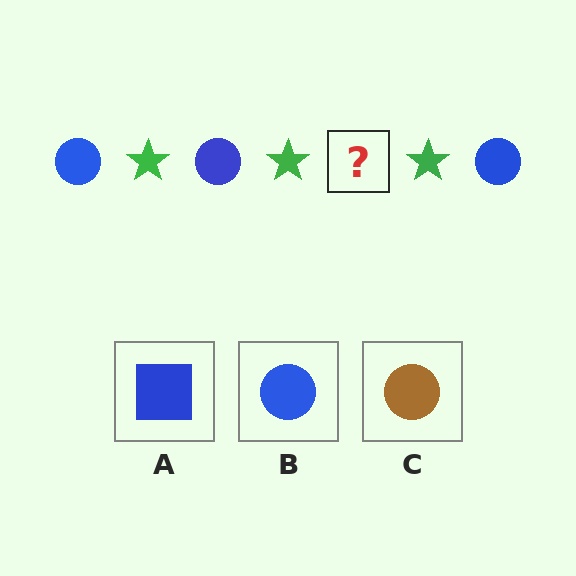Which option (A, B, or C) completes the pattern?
B.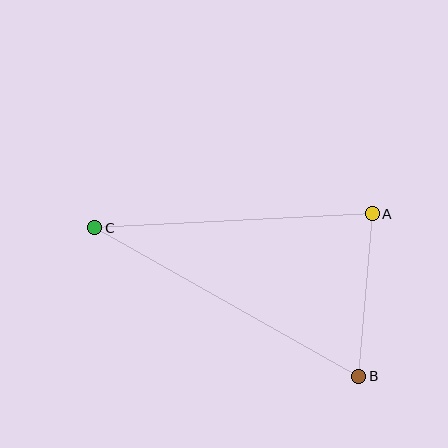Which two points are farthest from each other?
Points B and C are farthest from each other.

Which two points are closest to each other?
Points A and B are closest to each other.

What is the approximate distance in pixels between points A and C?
The distance between A and C is approximately 278 pixels.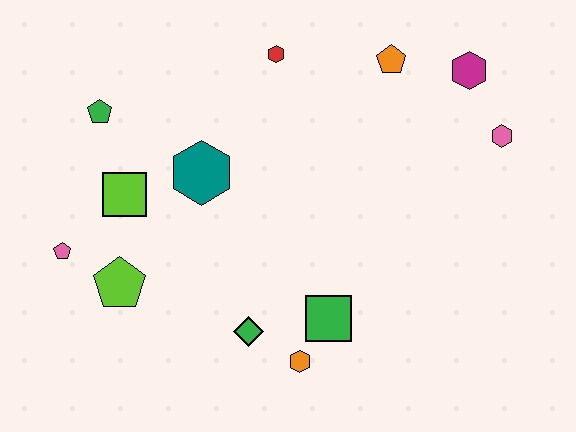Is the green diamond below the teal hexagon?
Yes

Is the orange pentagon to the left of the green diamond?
No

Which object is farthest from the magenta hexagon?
The pink pentagon is farthest from the magenta hexagon.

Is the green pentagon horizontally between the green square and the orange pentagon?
No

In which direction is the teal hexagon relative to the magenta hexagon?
The teal hexagon is to the left of the magenta hexagon.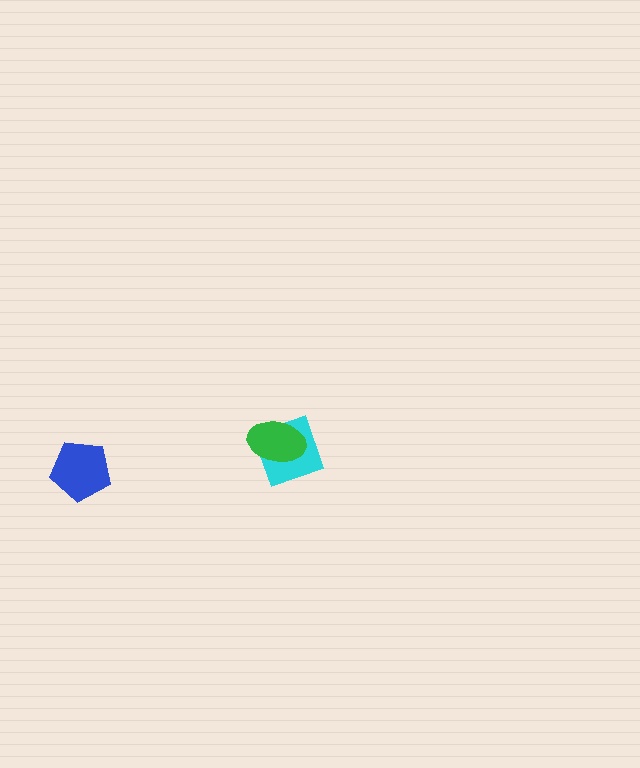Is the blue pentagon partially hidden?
No, no other shape covers it.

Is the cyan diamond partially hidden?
Yes, it is partially covered by another shape.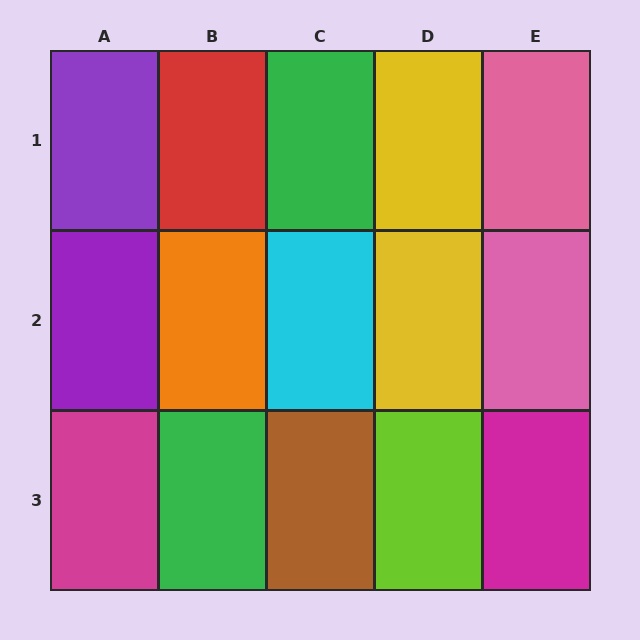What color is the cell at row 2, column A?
Purple.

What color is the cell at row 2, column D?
Yellow.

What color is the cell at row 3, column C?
Brown.